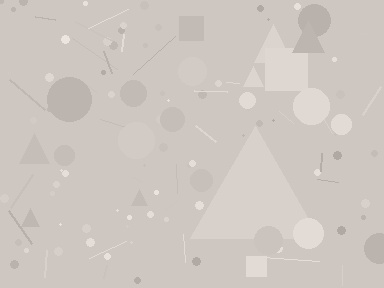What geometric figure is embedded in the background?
A triangle is embedded in the background.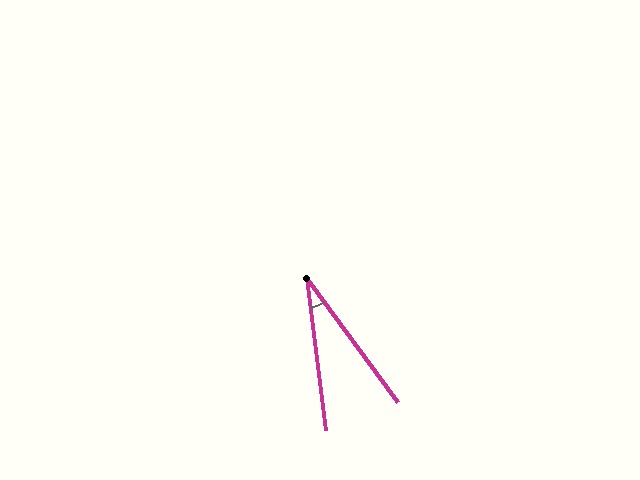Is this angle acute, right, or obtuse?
It is acute.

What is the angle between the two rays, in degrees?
Approximately 29 degrees.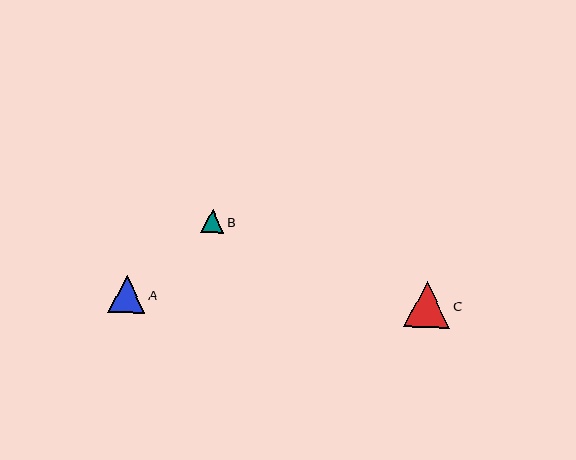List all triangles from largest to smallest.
From largest to smallest: C, A, B.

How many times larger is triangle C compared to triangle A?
Triangle C is approximately 1.2 times the size of triangle A.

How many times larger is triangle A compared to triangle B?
Triangle A is approximately 1.6 times the size of triangle B.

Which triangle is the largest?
Triangle C is the largest with a size of approximately 46 pixels.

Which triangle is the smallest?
Triangle B is the smallest with a size of approximately 23 pixels.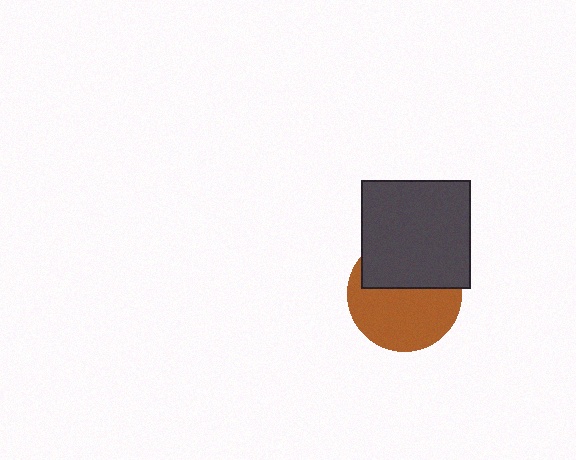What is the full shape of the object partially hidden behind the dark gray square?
The partially hidden object is a brown circle.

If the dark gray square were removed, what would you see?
You would see the complete brown circle.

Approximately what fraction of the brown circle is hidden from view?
Roughly 42% of the brown circle is hidden behind the dark gray square.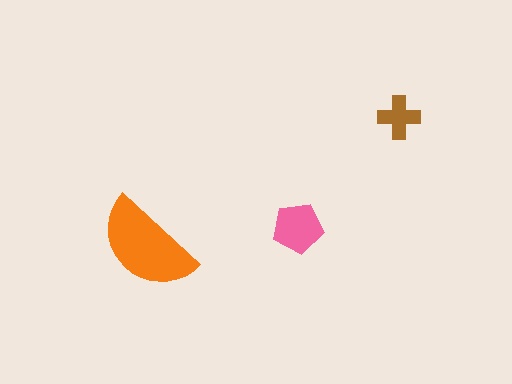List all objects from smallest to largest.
The brown cross, the pink pentagon, the orange semicircle.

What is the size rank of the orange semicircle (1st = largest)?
1st.